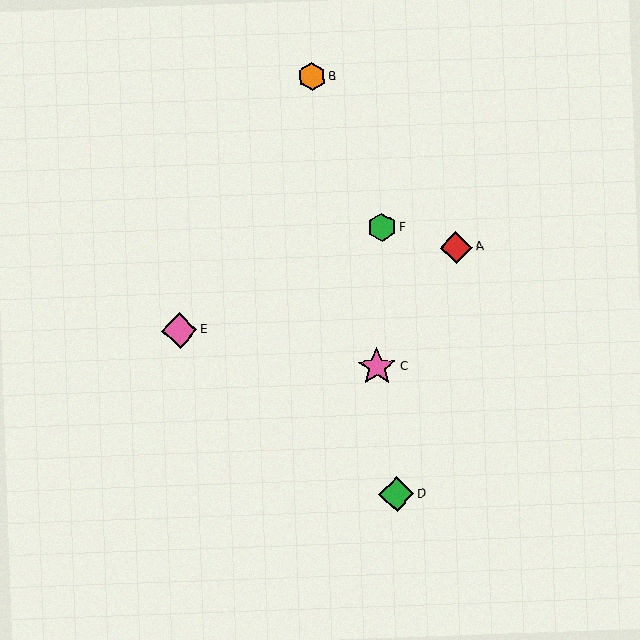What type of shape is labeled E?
Shape E is a pink diamond.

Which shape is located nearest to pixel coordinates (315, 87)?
The orange hexagon (labeled B) at (312, 77) is nearest to that location.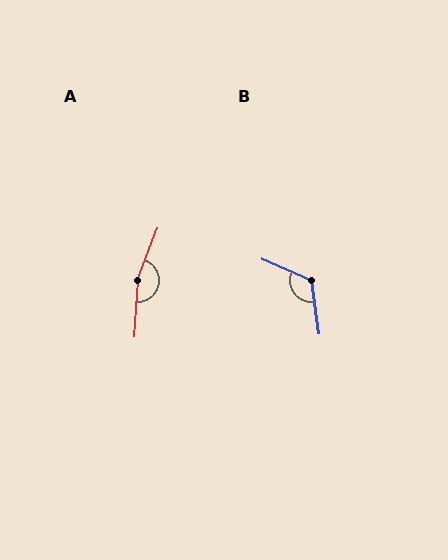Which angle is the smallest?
B, at approximately 121 degrees.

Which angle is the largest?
A, at approximately 162 degrees.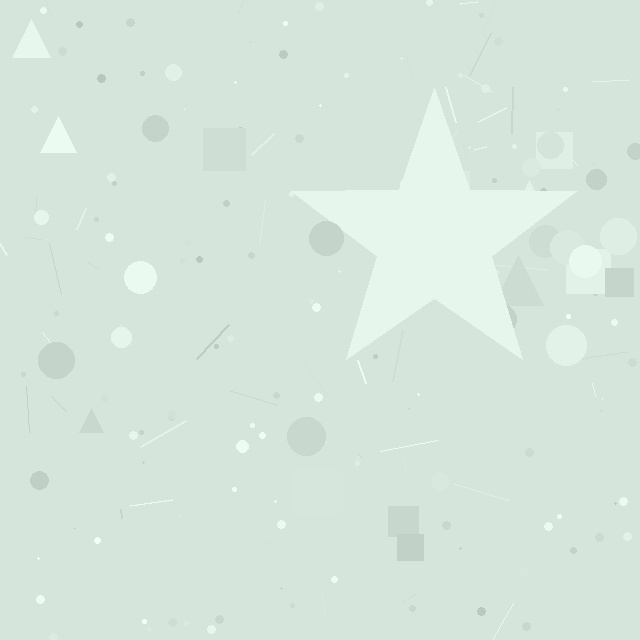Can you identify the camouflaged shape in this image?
The camouflaged shape is a star.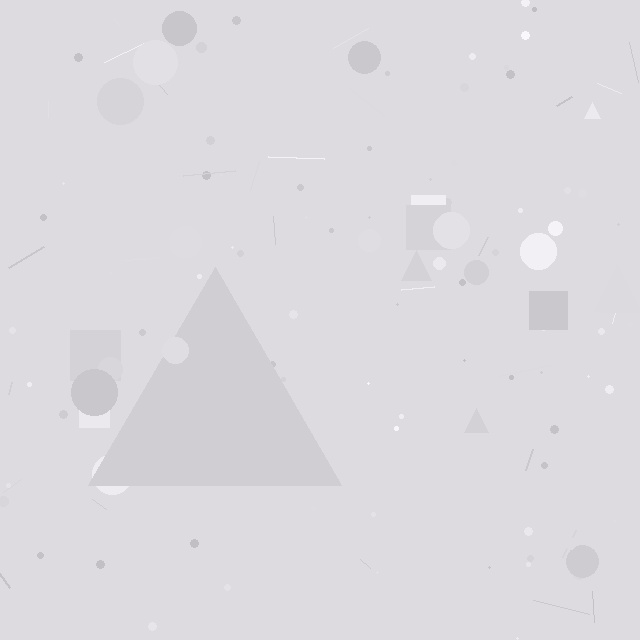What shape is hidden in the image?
A triangle is hidden in the image.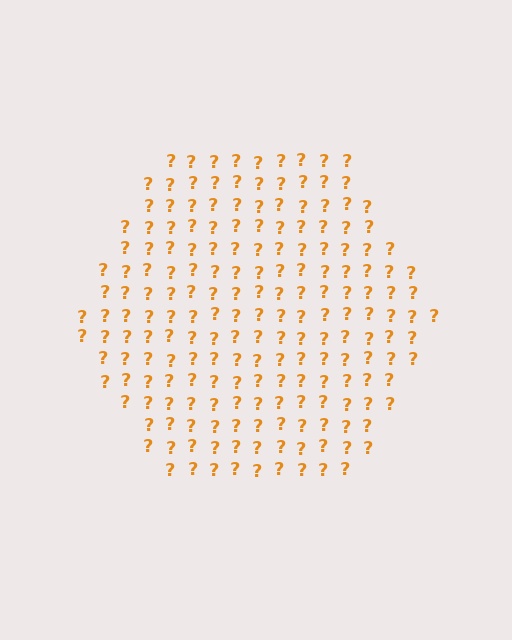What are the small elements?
The small elements are question marks.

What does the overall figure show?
The overall figure shows a hexagon.